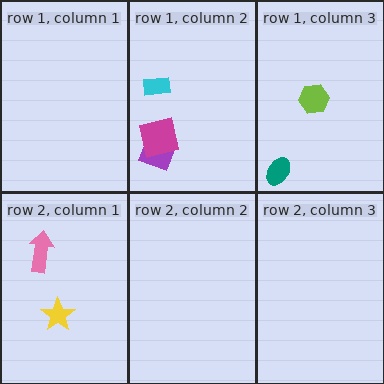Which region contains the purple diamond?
The row 1, column 2 region.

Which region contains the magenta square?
The row 1, column 2 region.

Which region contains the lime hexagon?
The row 1, column 3 region.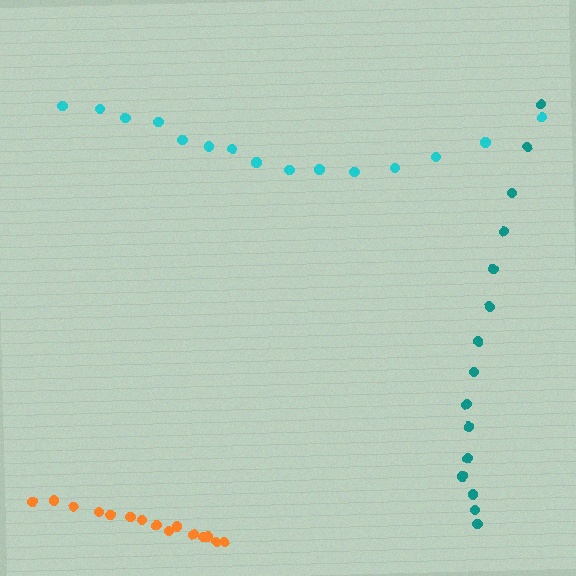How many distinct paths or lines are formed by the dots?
There are 3 distinct paths.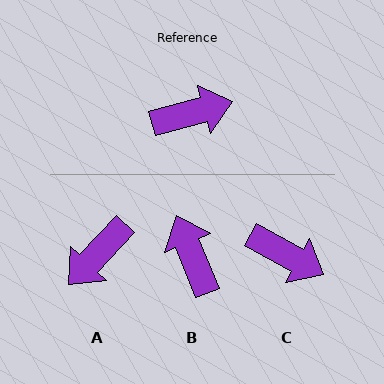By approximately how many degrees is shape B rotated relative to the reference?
Approximately 96 degrees counter-clockwise.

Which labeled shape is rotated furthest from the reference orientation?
A, about 149 degrees away.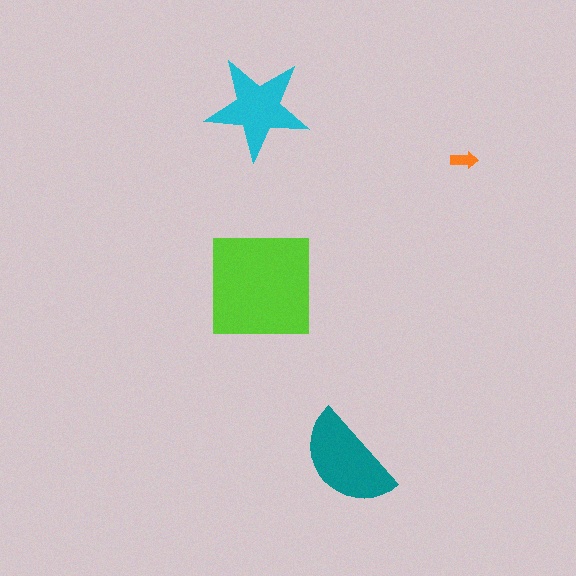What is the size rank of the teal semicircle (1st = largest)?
2nd.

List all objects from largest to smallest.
The lime square, the teal semicircle, the cyan star, the orange arrow.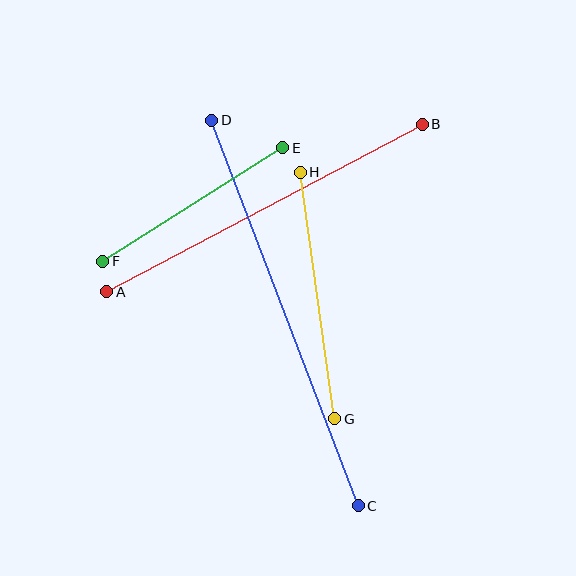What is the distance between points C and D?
The distance is approximately 412 pixels.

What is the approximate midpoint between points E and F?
The midpoint is at approximately (193, 205) pixels.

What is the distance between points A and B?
The distance is approximately 357 pixels.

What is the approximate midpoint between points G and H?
The midpoint is at approximately (317, 296) pixels.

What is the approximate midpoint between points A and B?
The midpoint is at approximately (265, 208) pixels.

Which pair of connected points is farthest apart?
Points C and D are farthest apart.